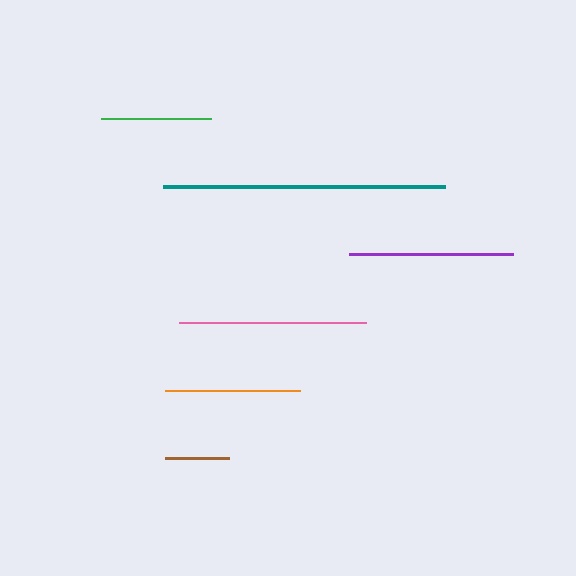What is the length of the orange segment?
The orange segment is approximately 135 pixels long.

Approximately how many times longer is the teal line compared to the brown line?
The teal line is approximately 4.4 times the length of the brown line.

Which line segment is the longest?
The teal line is the longest at approximately 282 pixels.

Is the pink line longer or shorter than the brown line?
The pink line is longer than the brown line.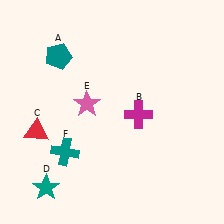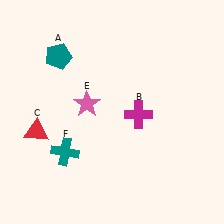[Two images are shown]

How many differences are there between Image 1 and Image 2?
There is 1 difference between the two images.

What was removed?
The teal star (D) was removed in Image 2.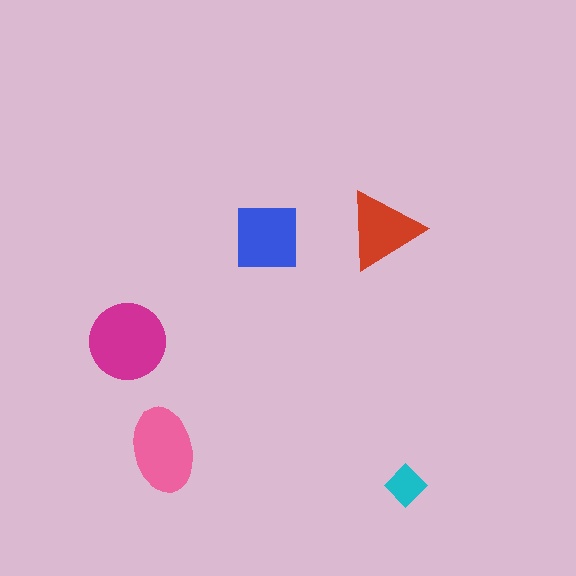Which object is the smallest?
The cyan diamond.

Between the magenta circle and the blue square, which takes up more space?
The magenta circle.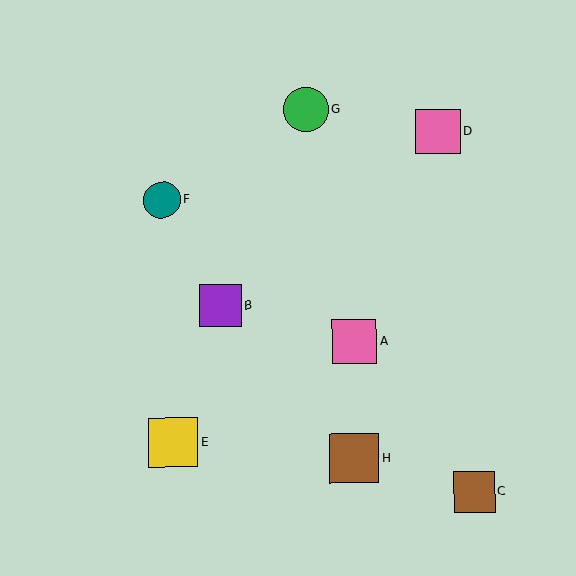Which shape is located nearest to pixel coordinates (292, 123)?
The green circle (labeled G) at (306, 110) is nearest to that location.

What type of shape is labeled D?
Shape D is a pink square.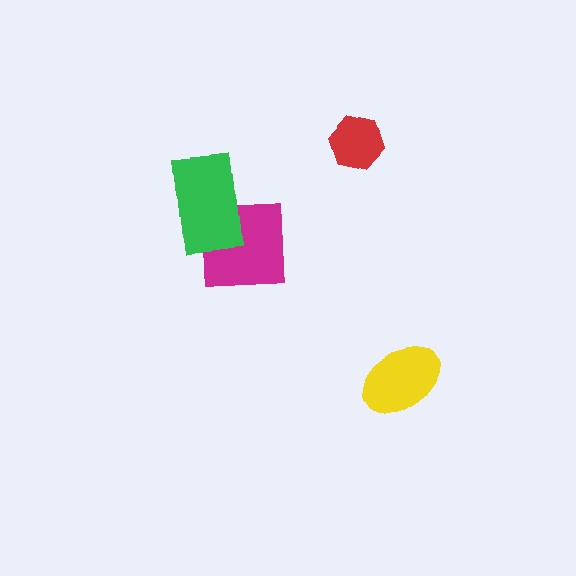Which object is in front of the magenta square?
The green rectangle is in front of the magenta square.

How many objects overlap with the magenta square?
1 object overlaps with the magenta square.